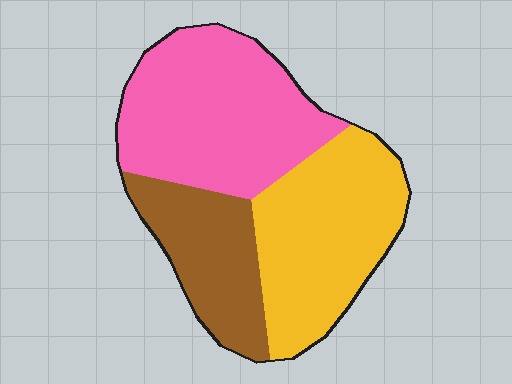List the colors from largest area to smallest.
From largest to smallest: pink, yellow, brown.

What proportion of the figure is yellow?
Yellow takes up about three eighths (3/8) of the figure.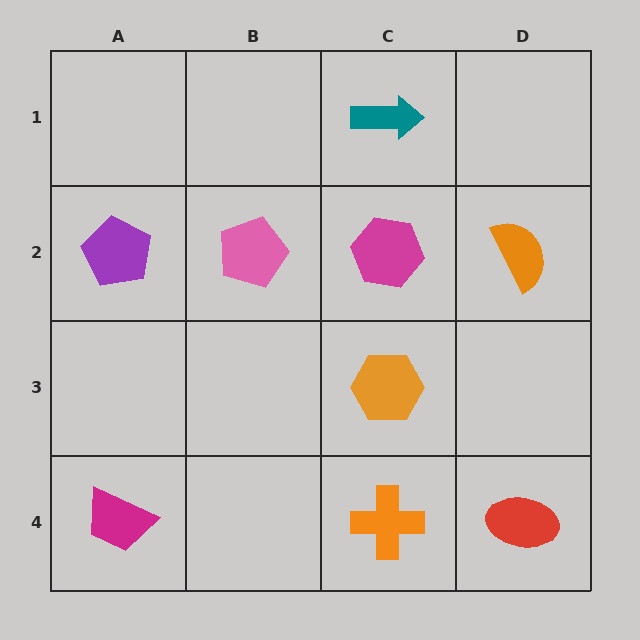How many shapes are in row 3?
1 shape.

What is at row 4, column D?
A red ellipse.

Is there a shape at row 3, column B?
No, that cell is empty.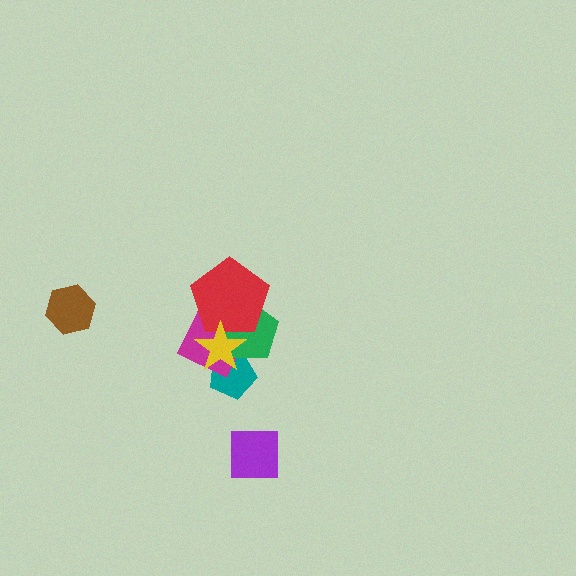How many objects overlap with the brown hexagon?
0 objects overlap with the brown hexagon.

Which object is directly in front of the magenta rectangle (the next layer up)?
The green pentagon is directly in front of the magenta rectangle.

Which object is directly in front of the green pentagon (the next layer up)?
The red pentagon is directly in front of the green pentagon.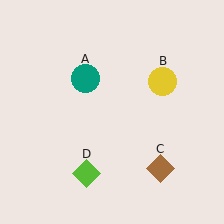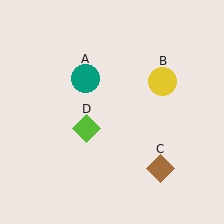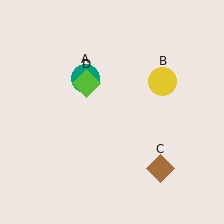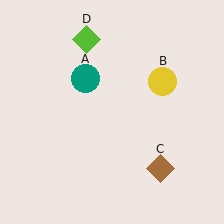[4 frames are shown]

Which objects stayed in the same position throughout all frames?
Teal circle (object A) and yellow circle (object B) and brown diamond (object C) remained stationary.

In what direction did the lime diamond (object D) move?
The lime diamond (object D) moved up.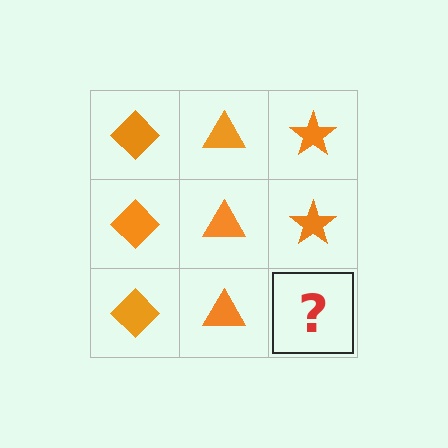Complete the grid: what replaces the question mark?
The question mark should be replaced with an orange star.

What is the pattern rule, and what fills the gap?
The rule is that each column has a consistent shape. The gap should be filled with an orange star.